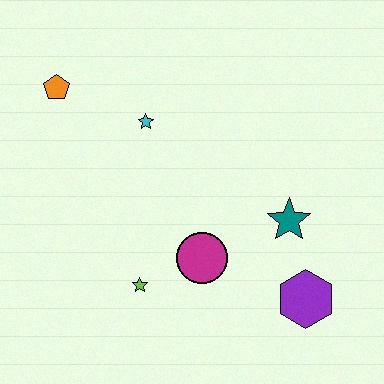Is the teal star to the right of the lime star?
Yes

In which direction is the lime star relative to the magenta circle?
The lime star is to the left of the magenta circle.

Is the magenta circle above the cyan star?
No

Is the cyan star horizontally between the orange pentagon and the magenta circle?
Yes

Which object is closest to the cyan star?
The orange pentagon is closest to the cyan star.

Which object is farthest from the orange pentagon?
The purple hexagon is farthest from the orange pentagon.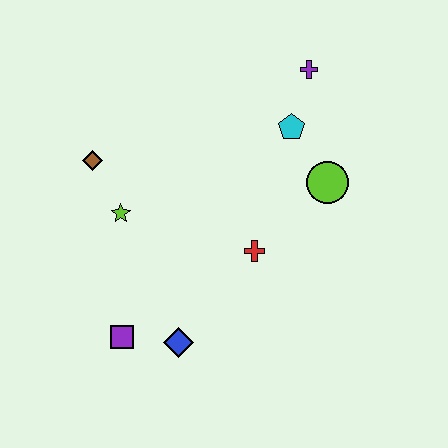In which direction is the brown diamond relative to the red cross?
The brown diamond is to the left of the red cross.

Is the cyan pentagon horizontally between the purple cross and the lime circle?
No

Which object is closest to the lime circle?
The cyan pentagon is closest to the lime circle.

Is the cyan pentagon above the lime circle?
Yes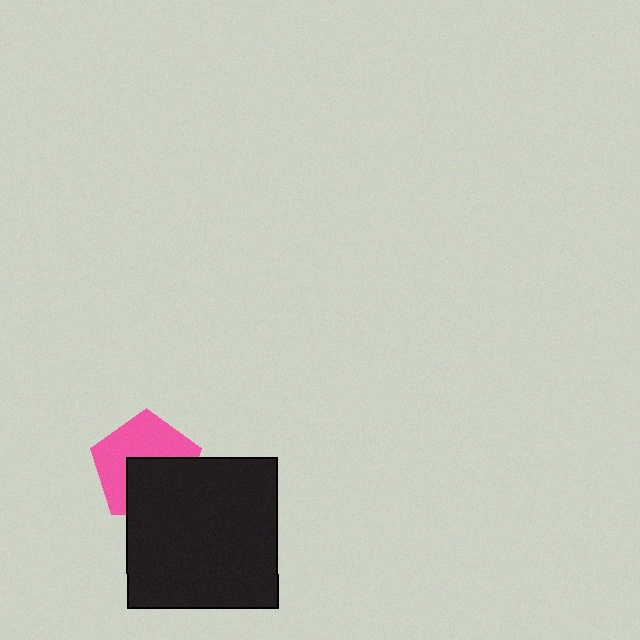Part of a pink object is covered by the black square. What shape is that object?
It is a pentagon.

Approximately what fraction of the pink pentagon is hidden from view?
Roughly 45% of the pink pentagon is hidden behind the black square.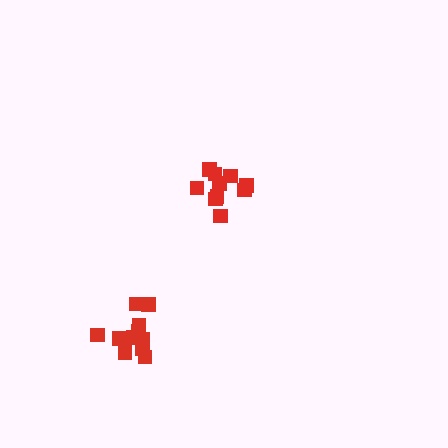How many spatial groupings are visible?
There are 2 spatial groupings.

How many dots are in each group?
Group 1: 10 dots, Group 2: 11 dots (21 total).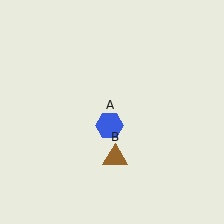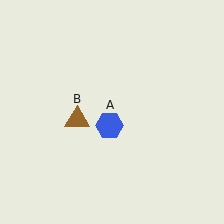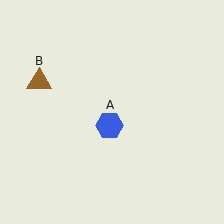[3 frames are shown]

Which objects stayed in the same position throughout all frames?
Blue hexagon (object A) remained stationary.